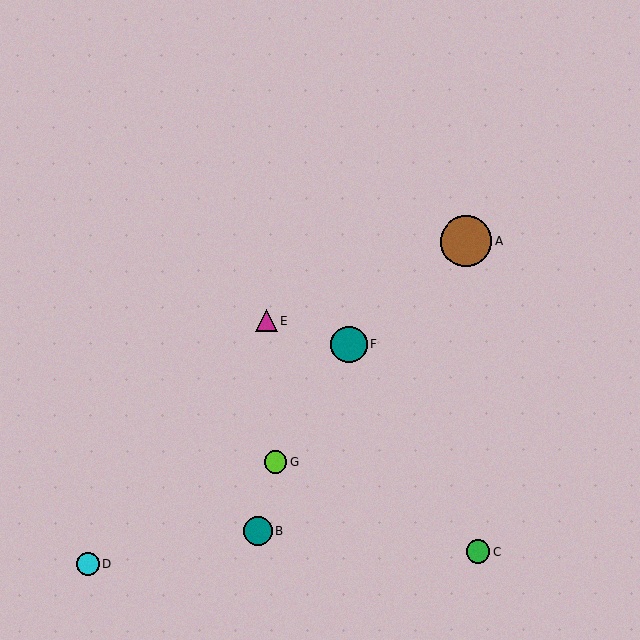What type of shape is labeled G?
Shape G is a lime circle.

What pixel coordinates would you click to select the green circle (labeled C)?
Click at (478, 552) to select the green circle C.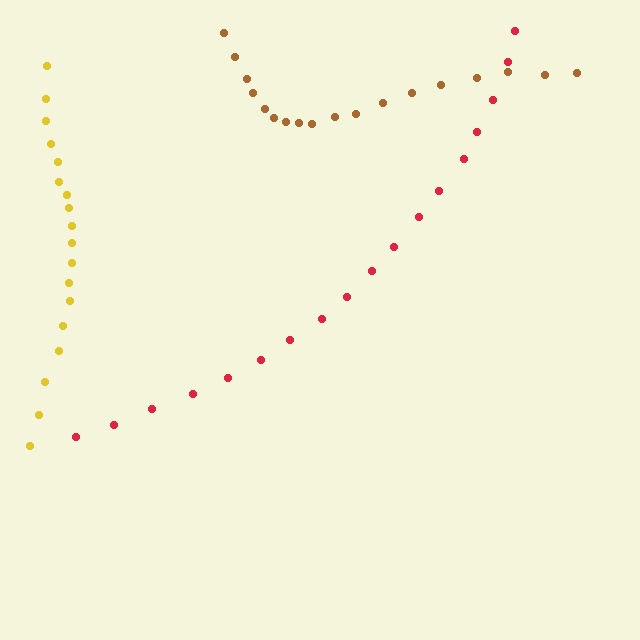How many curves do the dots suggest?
There are 3 distinct paths.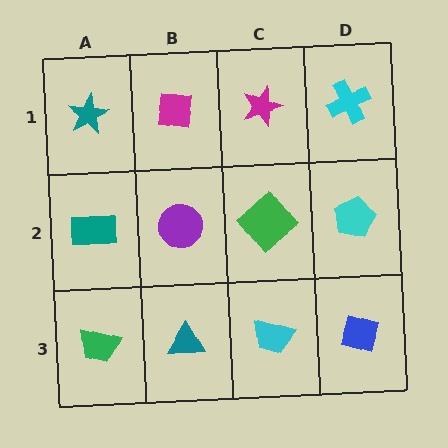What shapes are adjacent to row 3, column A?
A teal rectangle (row 2, column A), a teal triangle (row 3, column B).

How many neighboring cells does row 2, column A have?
3.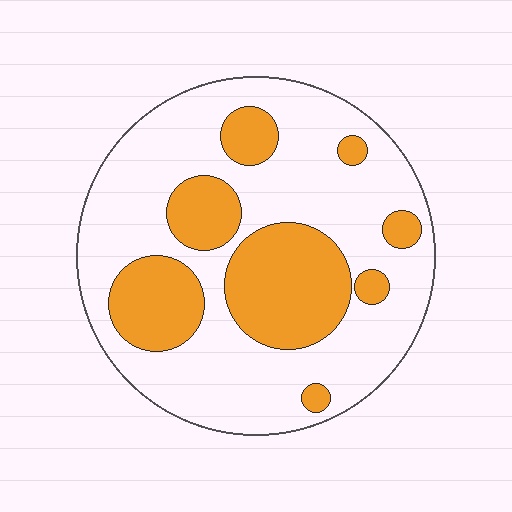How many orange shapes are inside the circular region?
8.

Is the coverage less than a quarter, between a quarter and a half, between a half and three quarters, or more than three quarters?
Between a quarter and a half.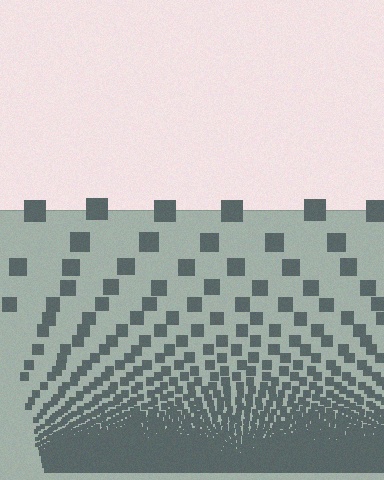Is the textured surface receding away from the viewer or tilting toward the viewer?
The surface appears to tilt toward the viewer. Texture elements get larger and sparser toward the top.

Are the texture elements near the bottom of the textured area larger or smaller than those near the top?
Smaller. The gradient is inverted — elements near the bottom are smaller and denser.